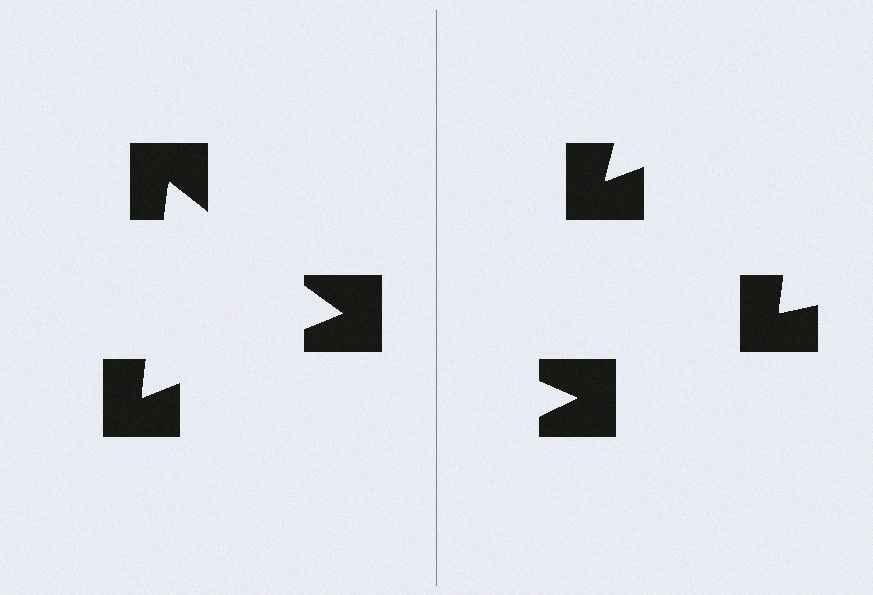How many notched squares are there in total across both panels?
6 — 3 on each side.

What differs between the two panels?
The notched squares are positioned identically on both sides; only the wedge orientations differ. On the left they align to a triangle; on the right they are misaligned.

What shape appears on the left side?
An illusory triangle.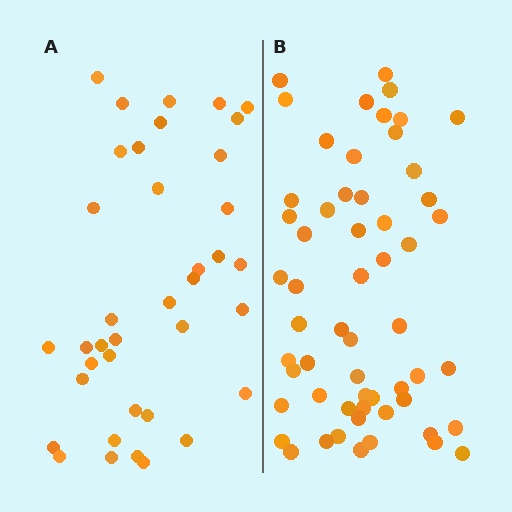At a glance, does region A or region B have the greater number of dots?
Region B (the right region) has more dots.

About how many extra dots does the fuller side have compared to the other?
Region B has approximately 20 more dots than region A.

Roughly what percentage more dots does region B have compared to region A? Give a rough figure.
About 50% more.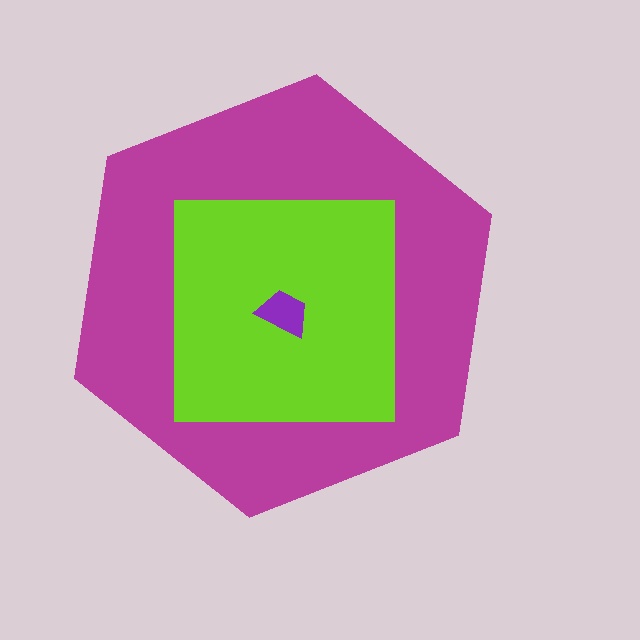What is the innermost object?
The purple trapezoid.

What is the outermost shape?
The magenta hexagon.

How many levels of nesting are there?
3.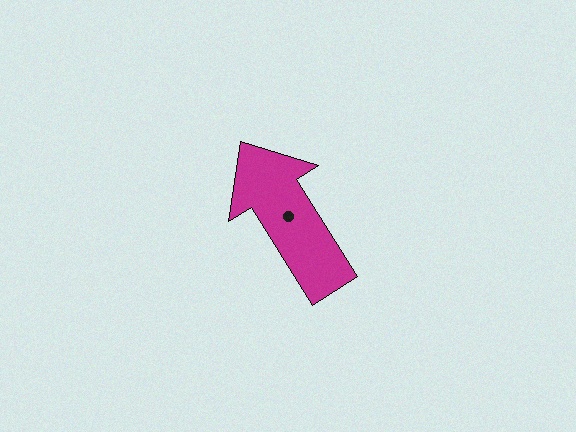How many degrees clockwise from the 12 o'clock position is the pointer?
Approximately 328 degrees.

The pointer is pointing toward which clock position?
Roughly 11 o'clock.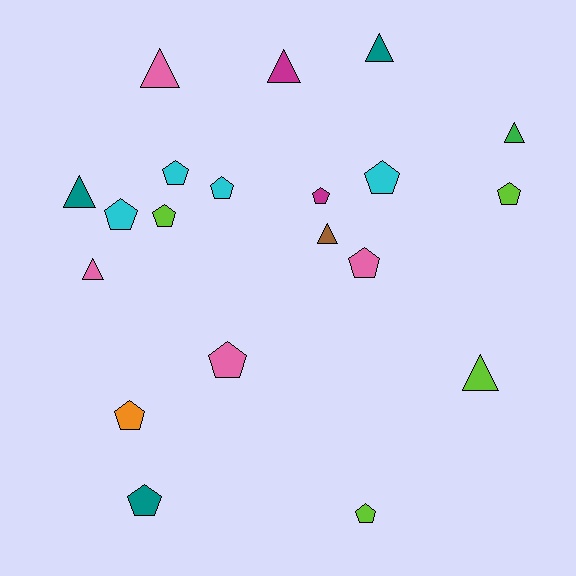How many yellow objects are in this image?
There are no yellow objects.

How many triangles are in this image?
There are 8 triangles.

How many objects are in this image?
There are 20 objects.